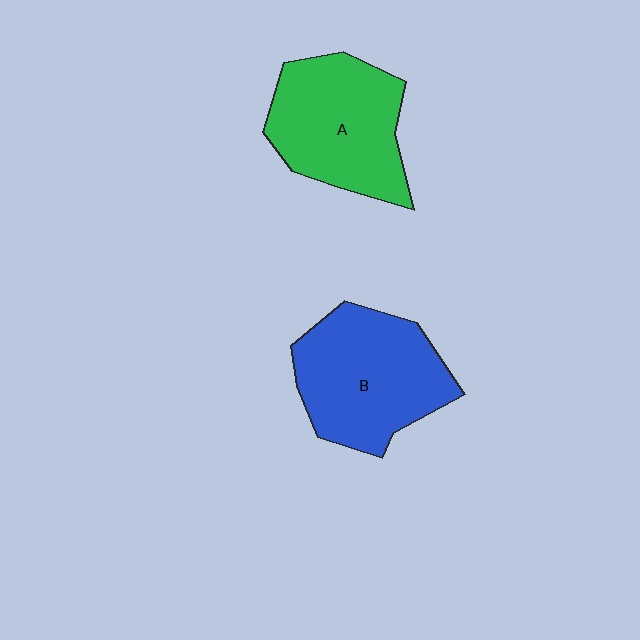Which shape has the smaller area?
Shape A (green).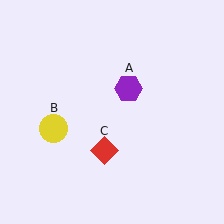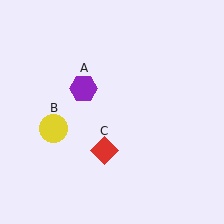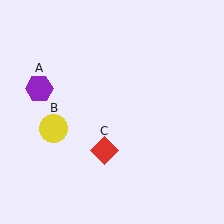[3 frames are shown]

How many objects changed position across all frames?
1 object changed position: purple hexagon (object A).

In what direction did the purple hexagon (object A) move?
The purple hexagon (object A) moved left.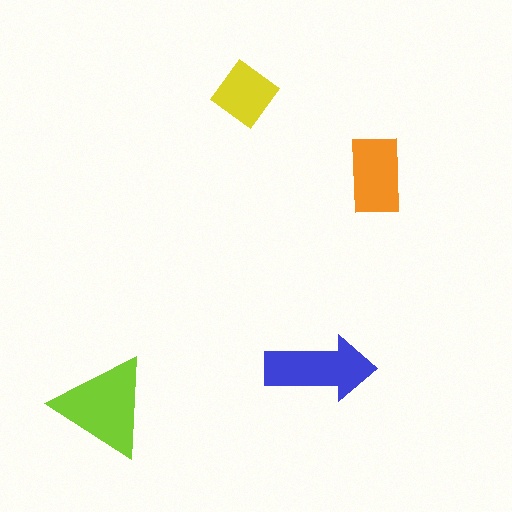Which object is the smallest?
The yellow diamond.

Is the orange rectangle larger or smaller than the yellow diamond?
Larger.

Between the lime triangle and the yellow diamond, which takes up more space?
The lime triangle.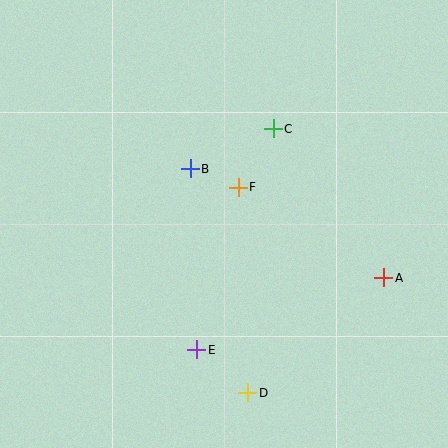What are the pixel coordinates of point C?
Point C is at (273, 129).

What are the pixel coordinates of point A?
Point A is at (384, 278).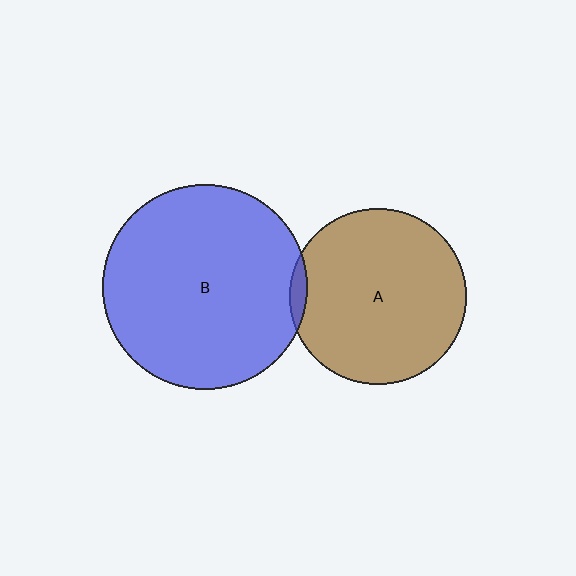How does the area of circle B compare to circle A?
Approximately 1.3 times.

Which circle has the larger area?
Circle B (blue).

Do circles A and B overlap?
Yes.